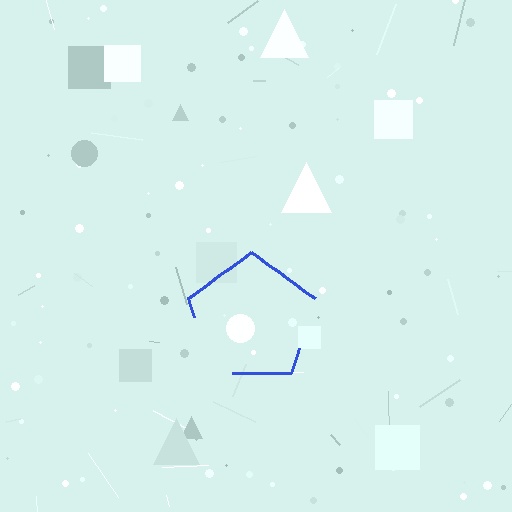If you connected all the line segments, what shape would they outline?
They would outline a pentagon.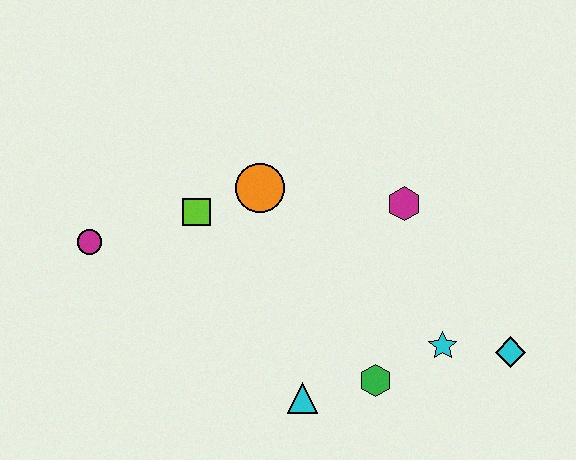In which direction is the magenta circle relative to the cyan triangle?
The magenta circle is to the left of the cyan triangle.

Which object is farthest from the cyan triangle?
The magenta circle is farthest from the cyan triangle.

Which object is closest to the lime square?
The orange circle is closest to the lime square.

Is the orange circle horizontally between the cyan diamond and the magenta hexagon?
No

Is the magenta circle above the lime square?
No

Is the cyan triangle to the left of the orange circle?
No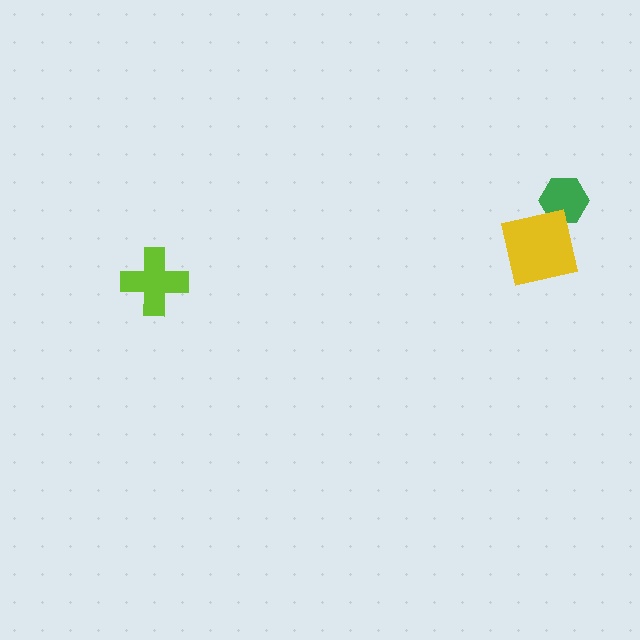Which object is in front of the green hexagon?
The yellow square is in front of the green hexagon.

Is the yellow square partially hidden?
No, no other shape covers it.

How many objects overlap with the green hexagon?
1 object overlaps with the green hexagon.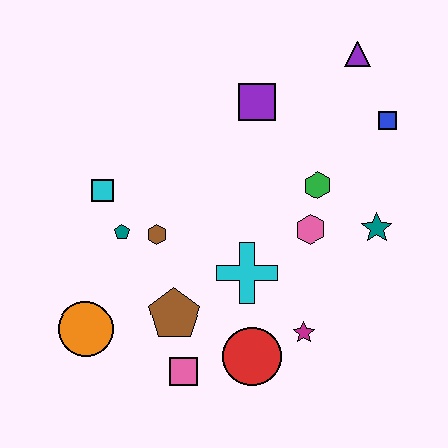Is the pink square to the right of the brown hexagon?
Yes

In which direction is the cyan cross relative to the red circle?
The cyan cross is above the red circle.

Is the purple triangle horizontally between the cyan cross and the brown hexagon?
No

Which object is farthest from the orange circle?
The purple triangle is farthest from the orange circle.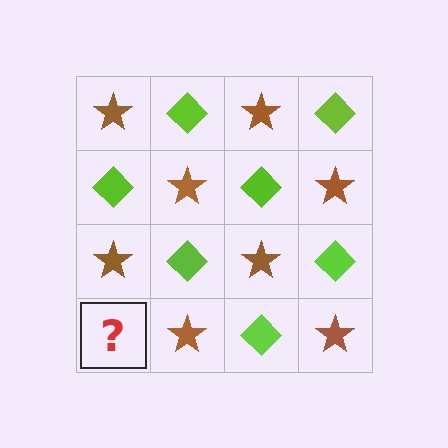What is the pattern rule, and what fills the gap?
The rule is that it alternates brown star and lime diamond in a checkerboard pattern. The gap should be filled with a lime diamond.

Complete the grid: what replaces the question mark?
The question mark should be replaced with a lime diamond.